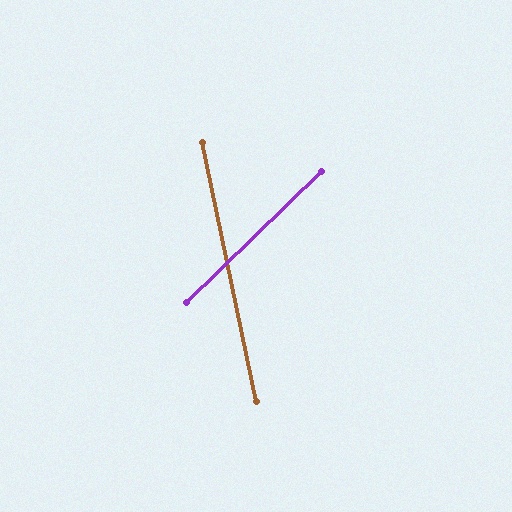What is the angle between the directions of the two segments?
Approximately 57 degrees.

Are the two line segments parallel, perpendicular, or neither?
Neither parallel nor perpendicular — they differ by about 57°.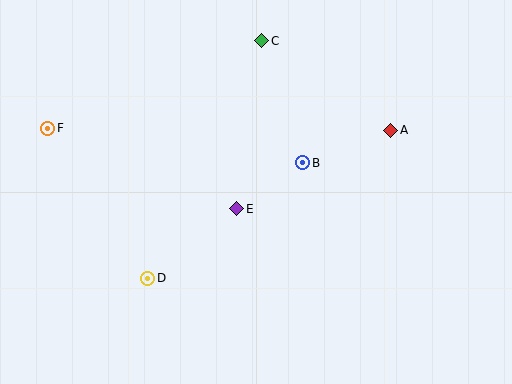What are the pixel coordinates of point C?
Point C is at (262, 41).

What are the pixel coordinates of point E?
Point E is at (237, 209).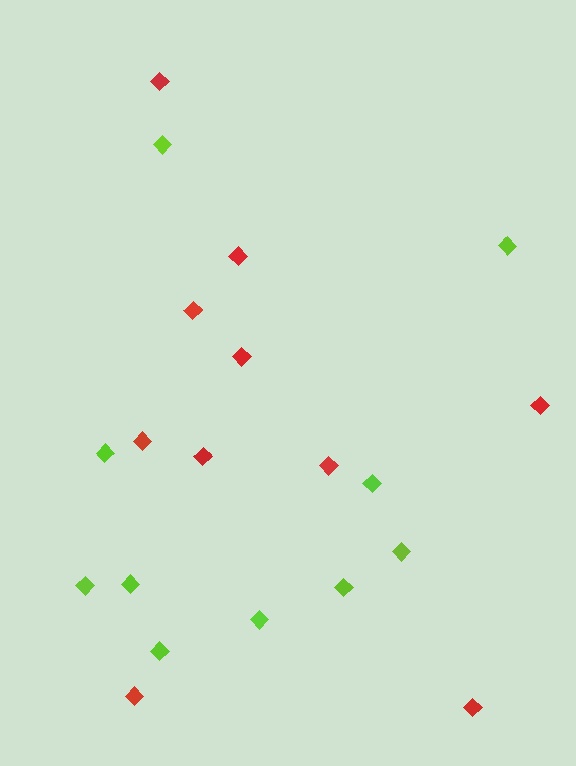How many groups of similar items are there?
There are 2 groups: one group of lime diamonds (10) and one group of red diamonds (10).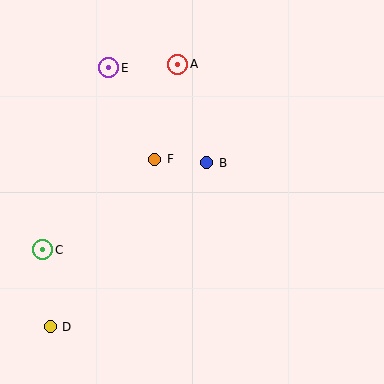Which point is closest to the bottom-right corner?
Point B is closest to the bottom-right corner.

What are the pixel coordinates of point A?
Point A is at (178, 64).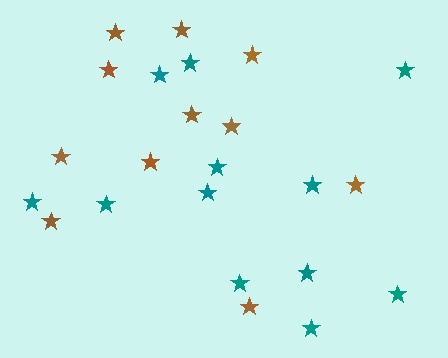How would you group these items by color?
There are 2 groups: one group of brown stars (11) and one group of teal stars (12).